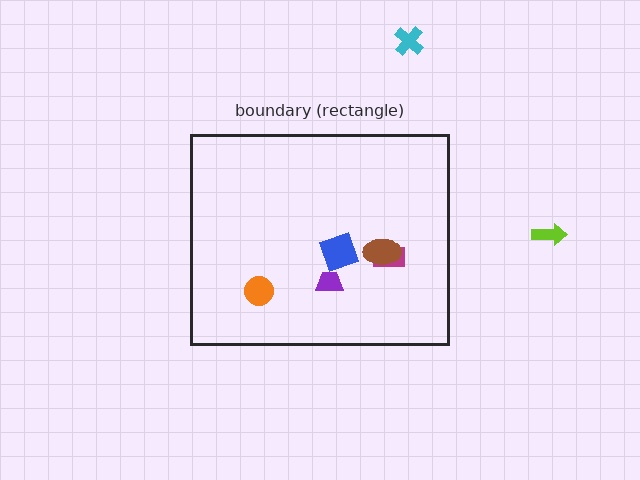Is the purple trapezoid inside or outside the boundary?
Inside.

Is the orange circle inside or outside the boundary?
Inside.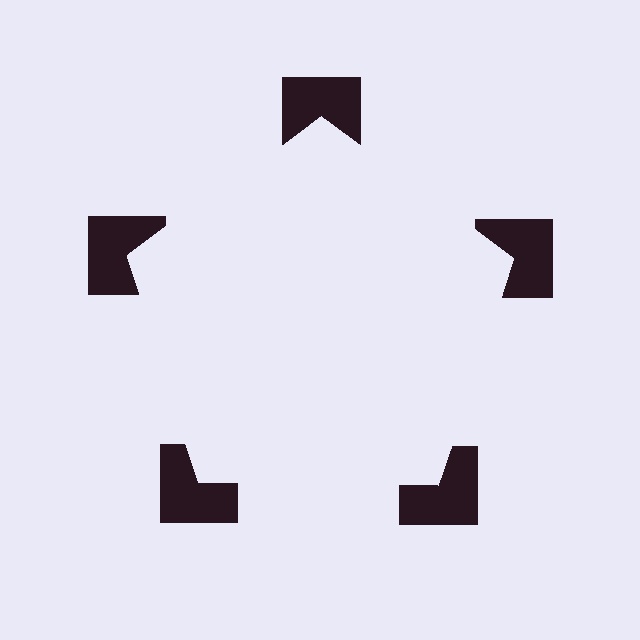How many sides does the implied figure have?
5 sides.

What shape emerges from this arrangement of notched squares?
An illusory pentagon — its edges are inferred from the aligned wedge cuts in the notched squares, not physically drawn.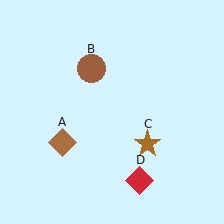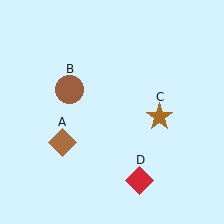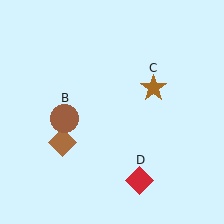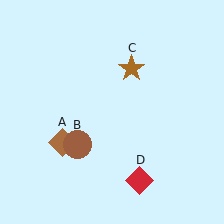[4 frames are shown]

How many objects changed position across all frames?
2 objects changed position: brown circle (object B), brown star (object C).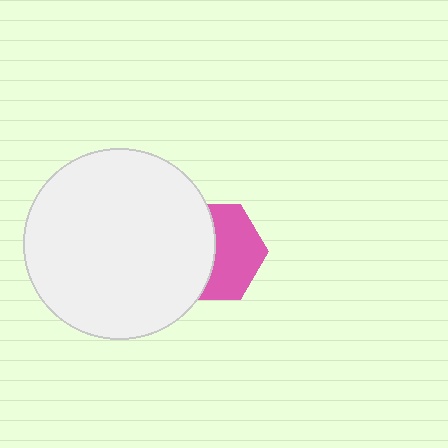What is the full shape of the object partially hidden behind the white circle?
The partially hidden object is a pink hexagon.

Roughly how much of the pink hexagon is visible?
About half of it is visible (roughly 52%).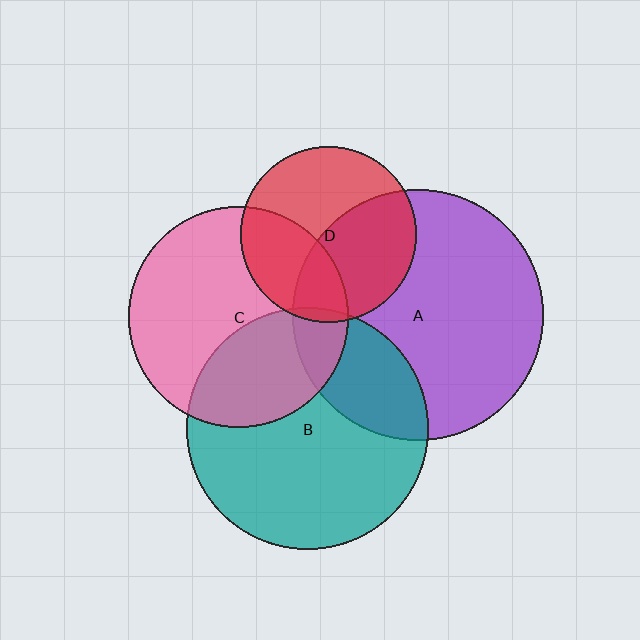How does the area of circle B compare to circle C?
Approximately 1.2 times.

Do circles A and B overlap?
Yes.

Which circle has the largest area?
Circle A (purple).